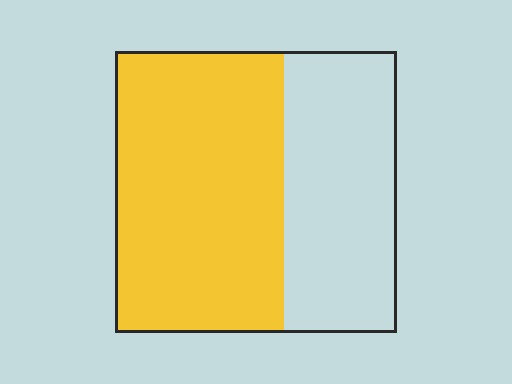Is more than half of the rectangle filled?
Yes.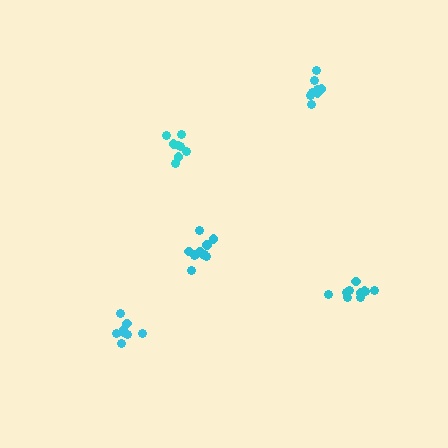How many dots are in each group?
Group 1: 10 dots, Group 2: 8 dots, Group 3: 8 dots, Group 4: 12 dots, Group 5: 8 dots (46 total).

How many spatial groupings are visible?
There are 5 spatial groupings.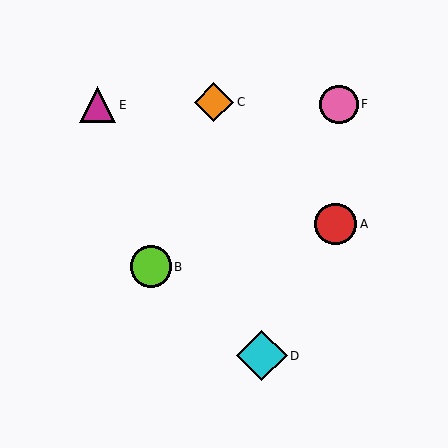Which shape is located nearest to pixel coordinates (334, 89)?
The pink circle (labeled F) at (339, 104) is nearest to that location.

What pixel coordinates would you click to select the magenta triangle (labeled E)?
Click at (98, 105) to select the magenta triangle E.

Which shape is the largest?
The cyan diamond (labeled D) is the largest.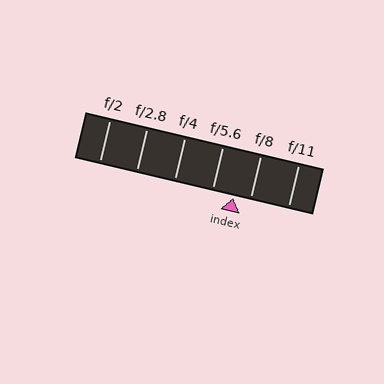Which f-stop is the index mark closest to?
The index mark is closest to f/8.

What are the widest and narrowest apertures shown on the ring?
The widest aperture shown is f/2 and the narrowest is f/11.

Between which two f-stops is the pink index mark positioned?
The index mark is between f/5.6 and f/8.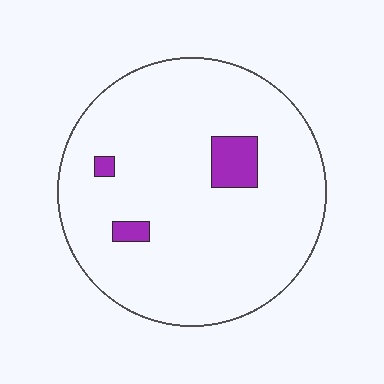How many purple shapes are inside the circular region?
3.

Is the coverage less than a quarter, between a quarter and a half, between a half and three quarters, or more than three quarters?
Less than a quarter.